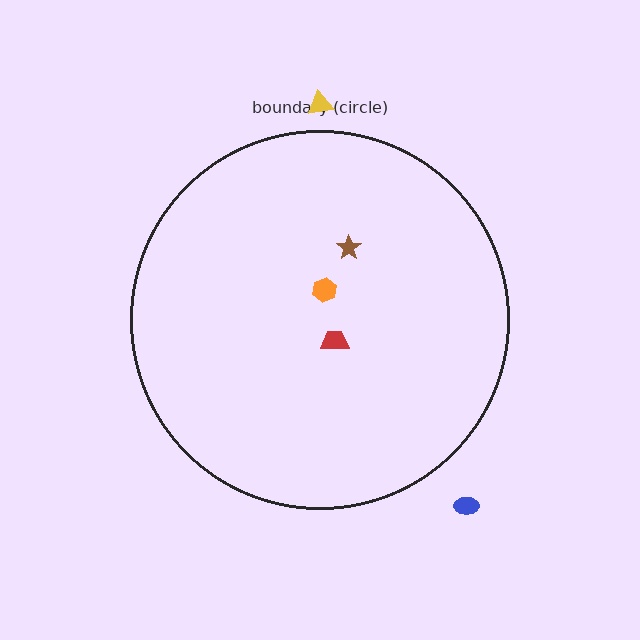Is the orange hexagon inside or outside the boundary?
Inside.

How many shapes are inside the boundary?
3 inside, 2 outside.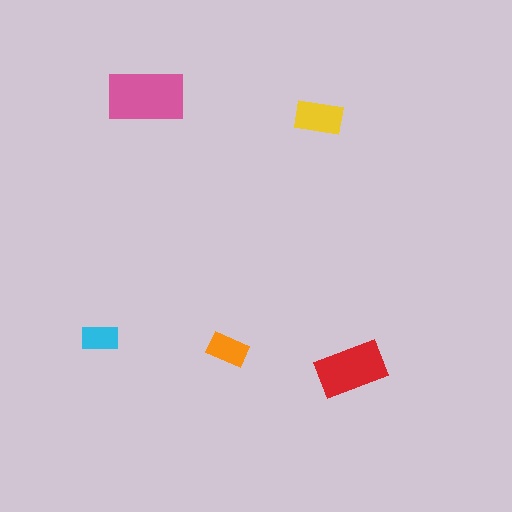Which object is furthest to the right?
The red rectangle is rightmost.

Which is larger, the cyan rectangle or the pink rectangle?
The pink one.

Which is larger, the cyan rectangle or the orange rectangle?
The orange one.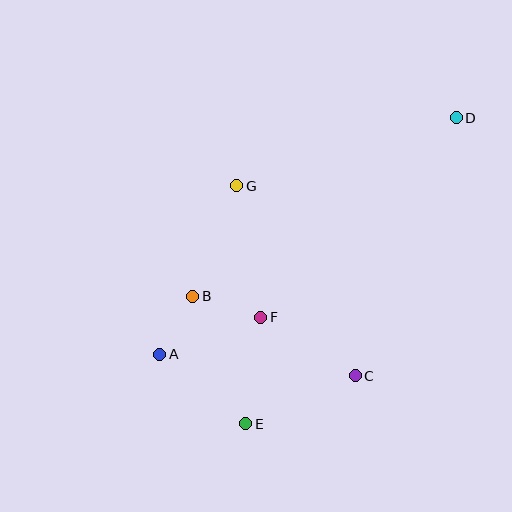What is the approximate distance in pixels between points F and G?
The distance between F and G is approximately 134 pixels.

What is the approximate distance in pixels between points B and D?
The distance between B and D is approximately 318 pixels.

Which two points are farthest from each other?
Points A and D are farthest from each other.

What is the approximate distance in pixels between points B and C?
The distance between B and C is approximately 181 pixels.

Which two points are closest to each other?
Points A and B are closest to each other.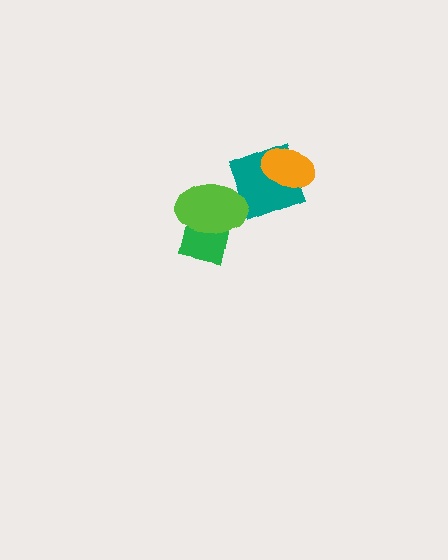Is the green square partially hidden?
Yes, it is partially covered by another shape.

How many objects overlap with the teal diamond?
2 objects overlap with the teal diamond.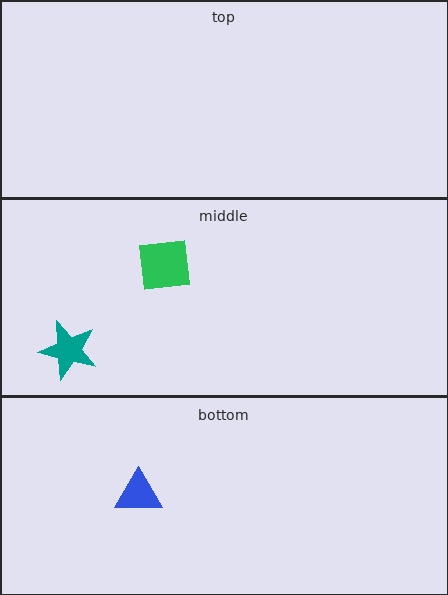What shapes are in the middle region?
The green square, the teal star.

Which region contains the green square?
The middle region.